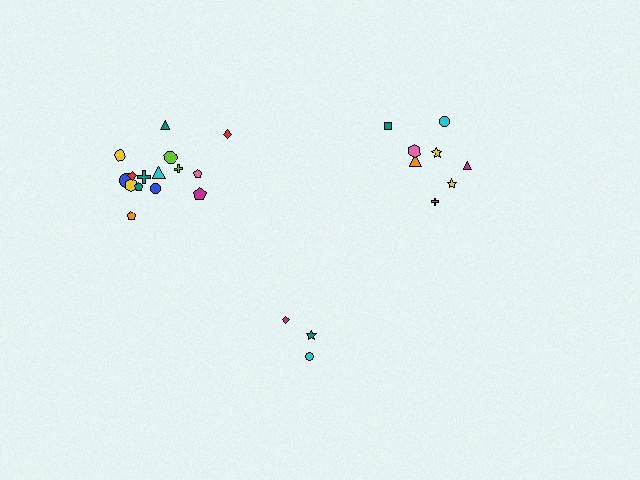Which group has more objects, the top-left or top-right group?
The top-left group.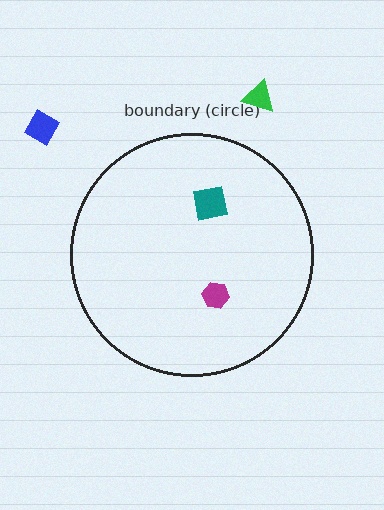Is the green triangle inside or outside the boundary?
Outside.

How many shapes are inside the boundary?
2 inside, 2 outside.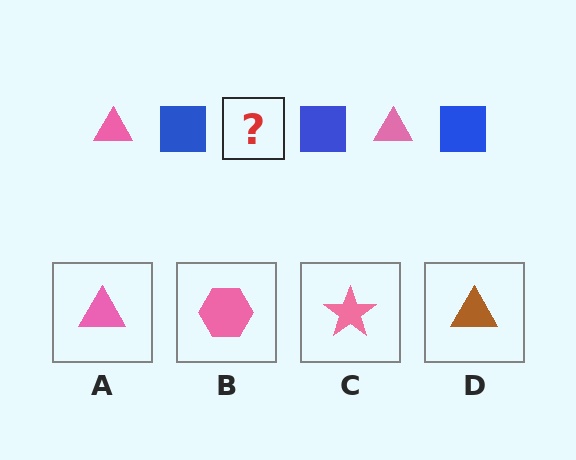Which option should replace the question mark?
Option A.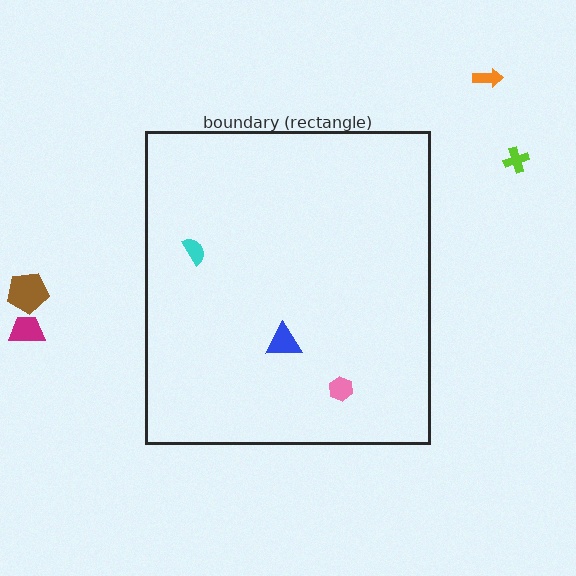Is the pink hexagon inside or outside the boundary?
Inside.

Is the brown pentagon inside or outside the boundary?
Outside.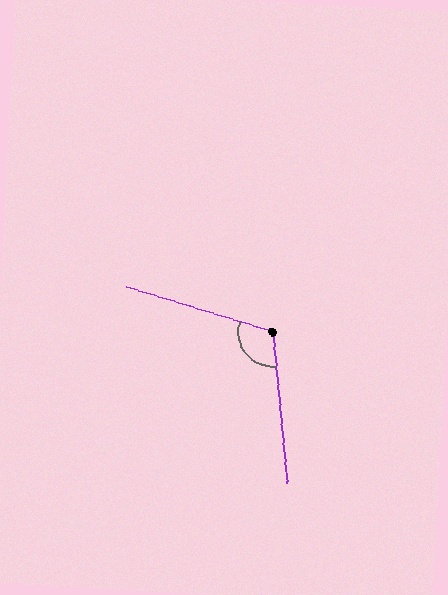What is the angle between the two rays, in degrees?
Approximately 113 degrees.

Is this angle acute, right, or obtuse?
It is obtuse.